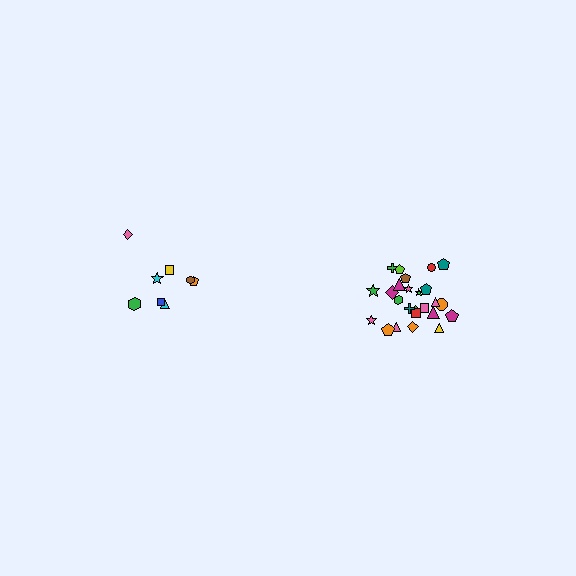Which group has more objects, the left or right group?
The right group.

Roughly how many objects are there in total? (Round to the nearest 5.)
Roughly 35 objects in total.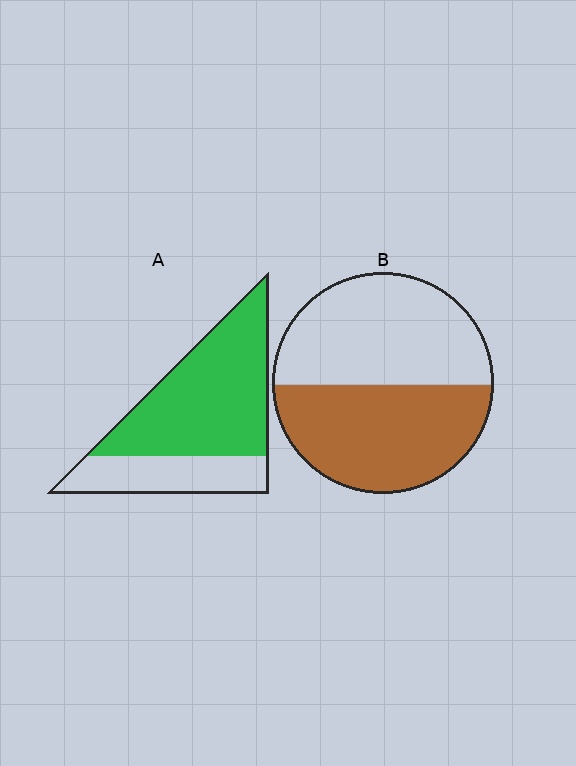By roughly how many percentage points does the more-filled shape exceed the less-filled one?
By roughly 20 percentage points (A over B).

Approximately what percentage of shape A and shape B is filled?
A is approximately 70% and B is approximately 50%.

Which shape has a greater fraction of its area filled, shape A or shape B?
Shape A.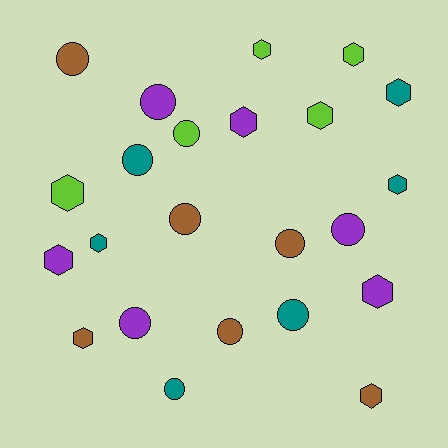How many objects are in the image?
There are 23 objects.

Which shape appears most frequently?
Hexagon, with 12 objects.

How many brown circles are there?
There are 4 brown circles.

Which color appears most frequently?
Teal, with 6 objects.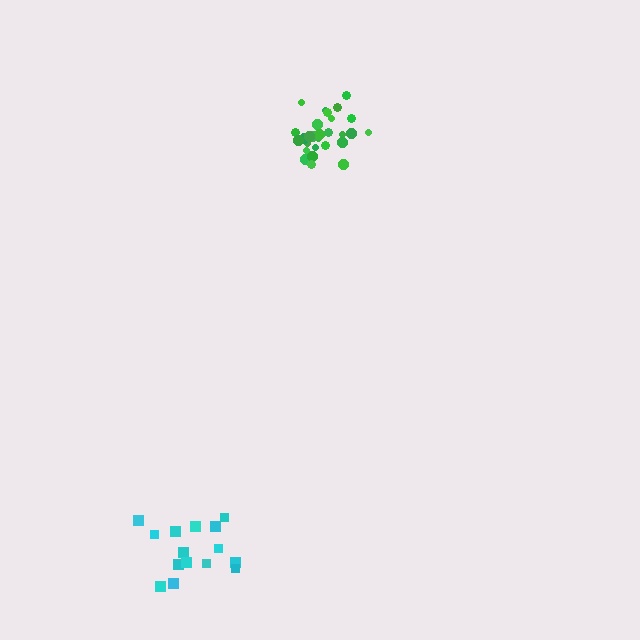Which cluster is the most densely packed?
Green.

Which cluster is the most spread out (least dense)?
Cyan.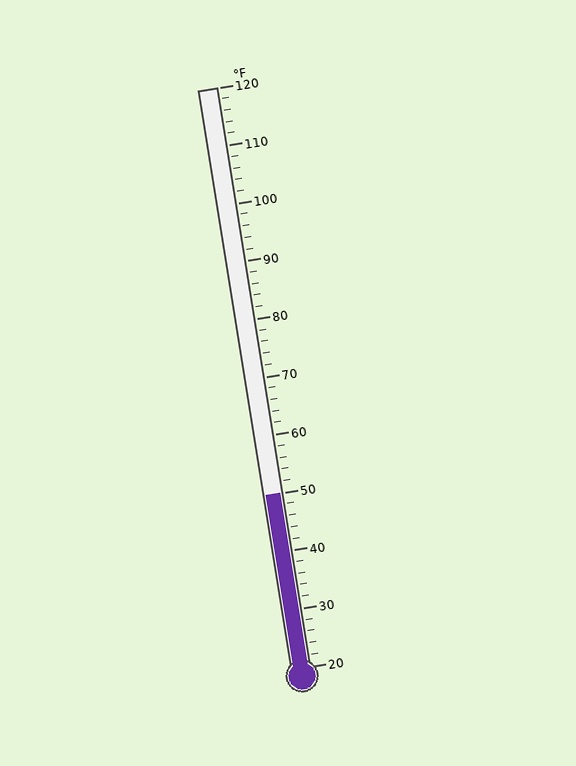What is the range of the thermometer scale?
The thermometer scale ranges from 20°F to 120°F.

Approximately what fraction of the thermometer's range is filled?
The thermometer is filled to approximately 30% of its range.